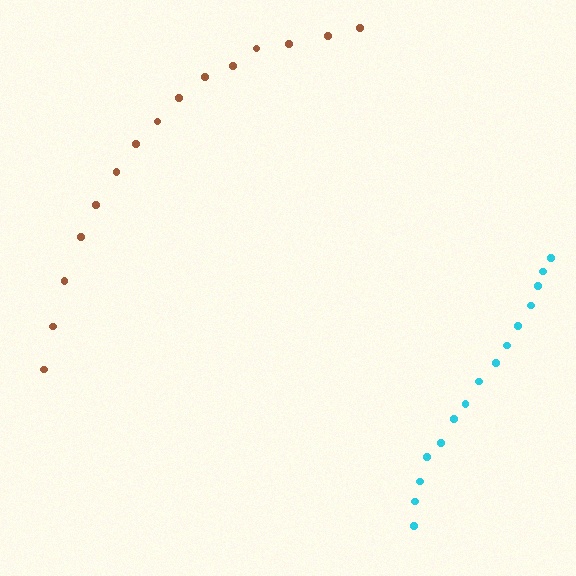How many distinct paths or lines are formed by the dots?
There are 2 distinct paths.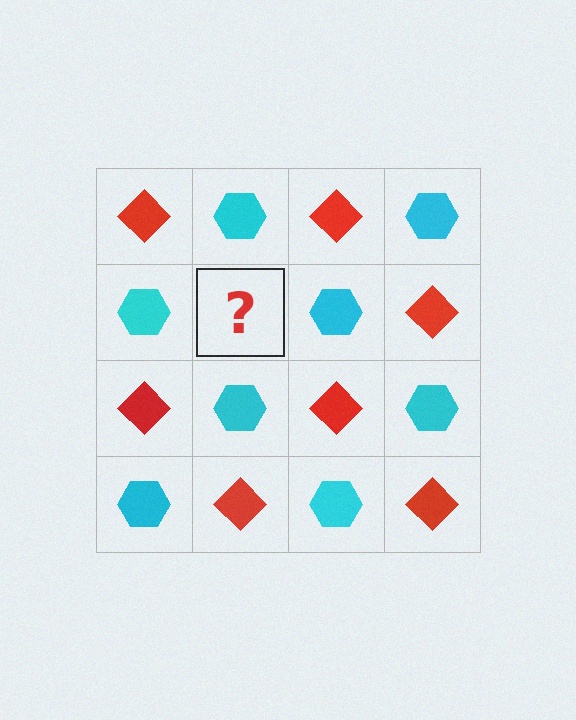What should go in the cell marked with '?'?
The missing cell should contain a red diamond.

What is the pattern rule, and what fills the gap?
The rule is that it alternates red diamond and cyan hexagon in a checkerboard pattern. The gap should be filled with a red diamond.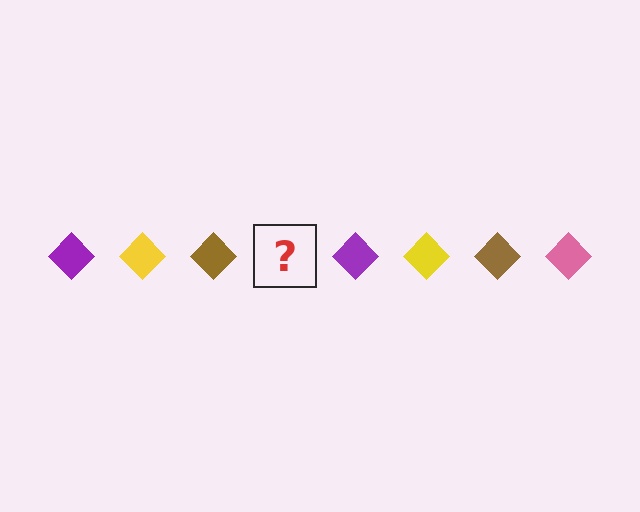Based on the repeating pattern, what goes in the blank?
The blank should be a pink diamond.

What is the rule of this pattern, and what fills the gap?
The rule is that the pattern cycles through purple, yellow, brown, pink diamonds. The gap should be filled with a pink diamond.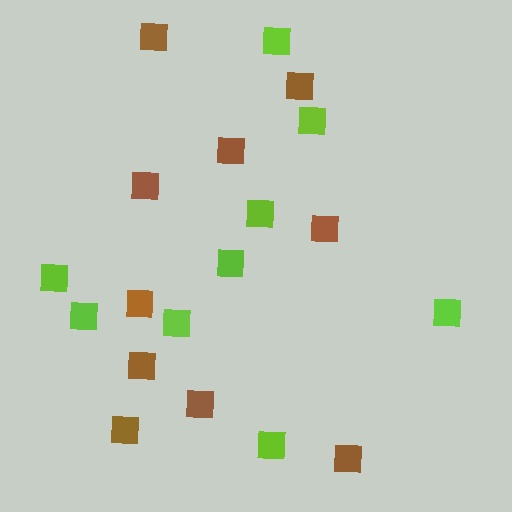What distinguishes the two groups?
There are 2 groups: one group of lime squares (9) and one group of brown squares (10).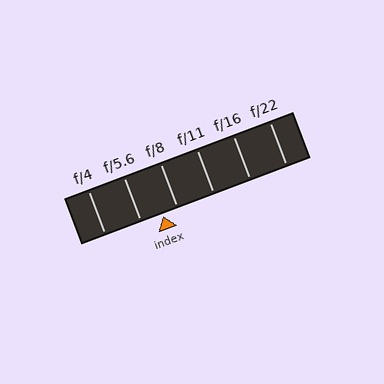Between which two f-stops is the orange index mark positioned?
The index mark is between f/5.6 and f/8.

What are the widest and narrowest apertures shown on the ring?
The widest aperture shown is f/4 and the narrowest is f/22.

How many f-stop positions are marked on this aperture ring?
There are 6 f-stop positions marked.